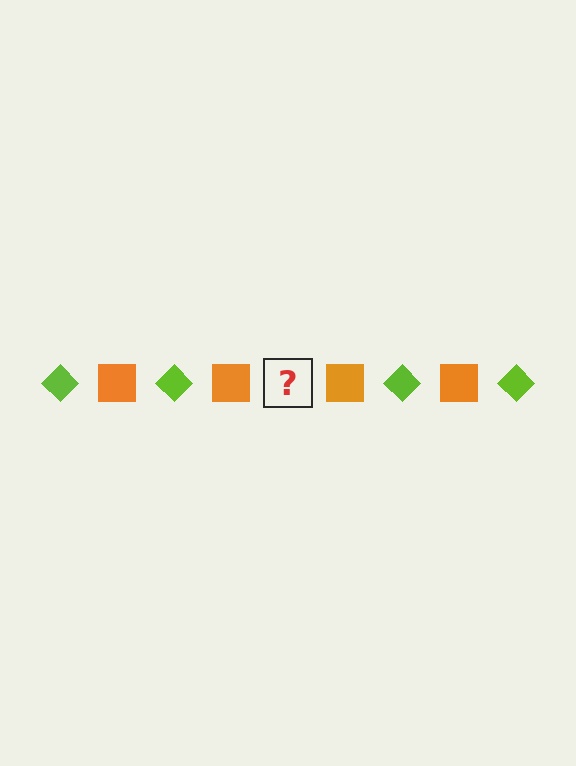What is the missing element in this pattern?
The missing element is a lime diamond.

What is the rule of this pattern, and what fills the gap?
The rule is that the pattern alternates between lime diamond and orange square. The gap should be filled with a lime diamond.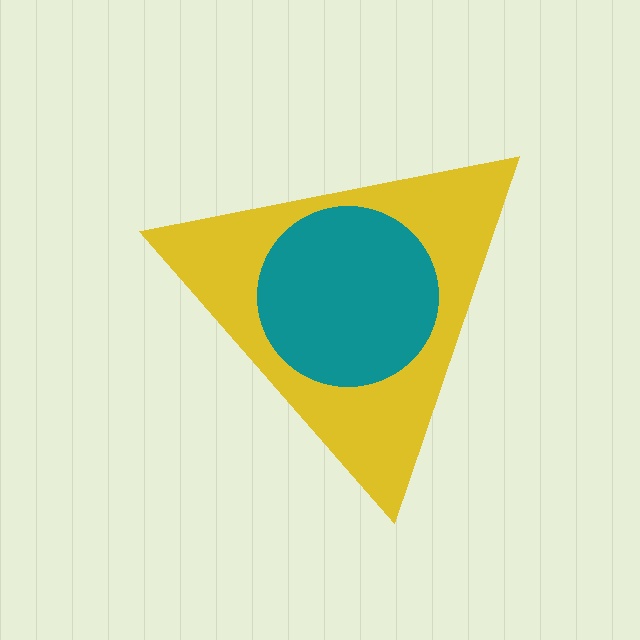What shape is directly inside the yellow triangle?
The teal circle.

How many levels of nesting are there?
2.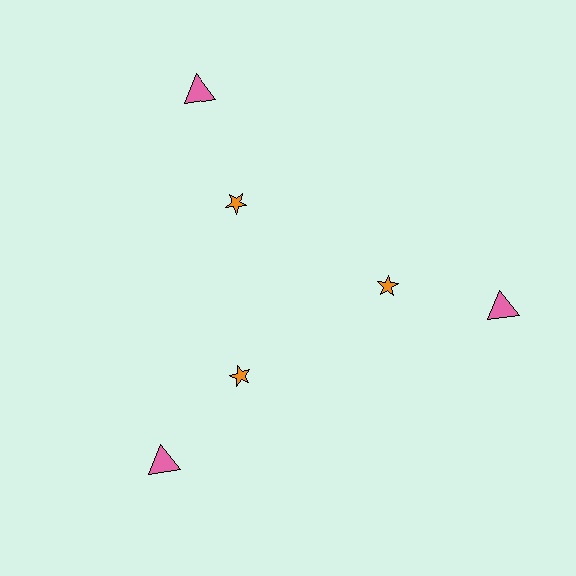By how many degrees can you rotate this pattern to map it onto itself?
The pattern maps onto itself every 120 degrees of rotation.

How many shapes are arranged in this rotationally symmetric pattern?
There are 6 shapes, arranged in 3 groups of 2.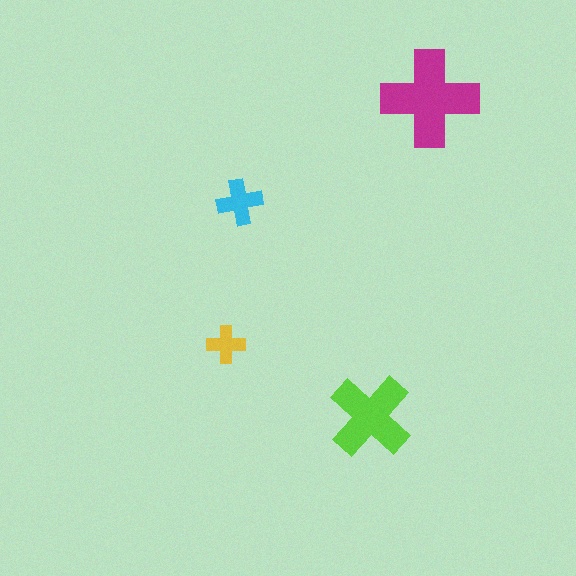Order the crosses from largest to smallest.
the magenta one, the lime one, the cyan one, the yellow one.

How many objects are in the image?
There are 4 objects in the image.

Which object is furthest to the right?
The magenta cross is rightmost.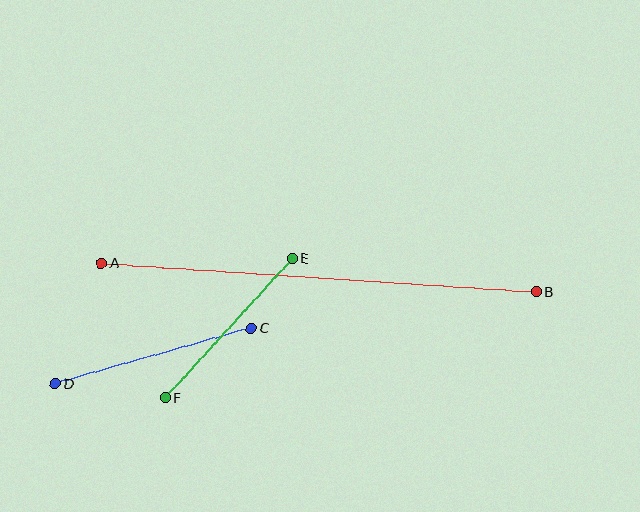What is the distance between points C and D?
The distance is approximately 204 pixels.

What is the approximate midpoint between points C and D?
The midpoint is at approximately (153, 356) pixels.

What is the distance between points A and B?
The distance is approximately 436 pixels.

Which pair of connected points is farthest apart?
Points A and B are farthest apart.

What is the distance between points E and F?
The distance is approximately 188 pixels.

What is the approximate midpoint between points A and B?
The midpoint is at approximately (319, 277) pixels.